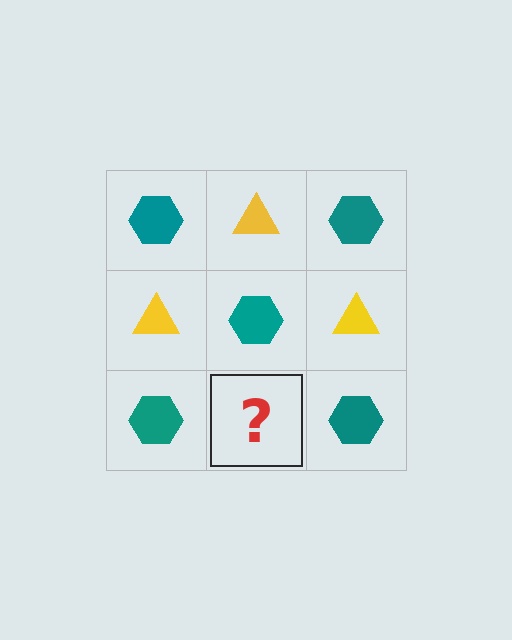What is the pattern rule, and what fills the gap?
The rule is that it alternates teal hexagon and yellow triangle in a checkerboard pattern. The gap should be filled with a yellow triangle.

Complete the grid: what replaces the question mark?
The question mark should be replaced with a yellow triangle.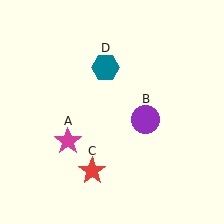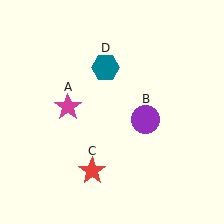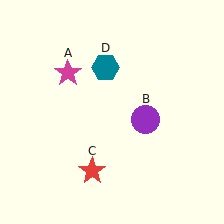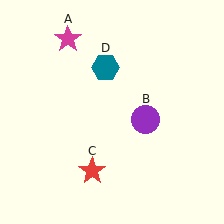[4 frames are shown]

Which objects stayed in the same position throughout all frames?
Purple circle (object B) and red star (object C) and teal hexagon (object D) remained stationary.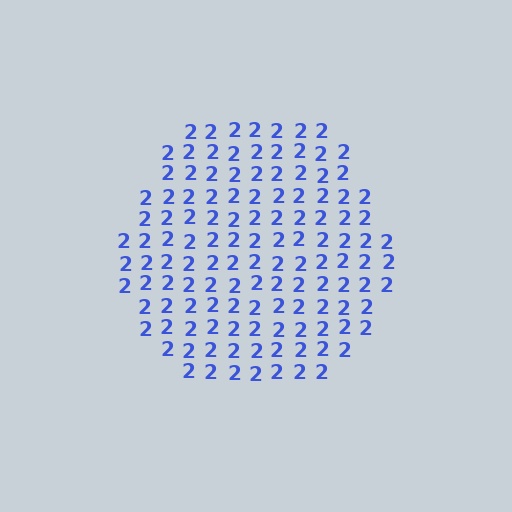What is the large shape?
The large shape is a hexagon.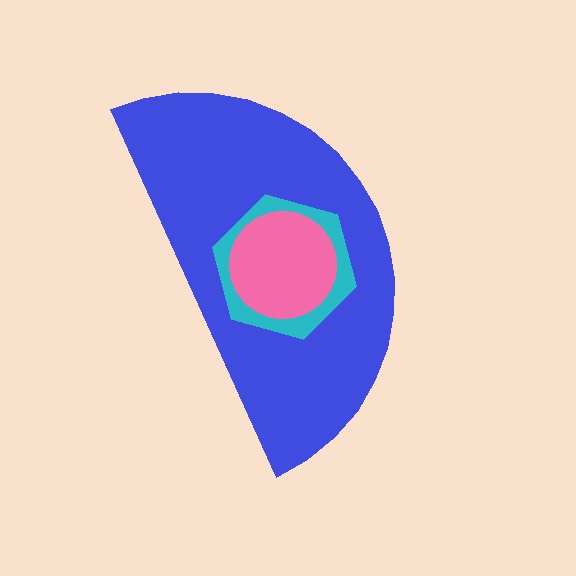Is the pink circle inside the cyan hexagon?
Yes.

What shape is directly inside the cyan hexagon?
The pink circle.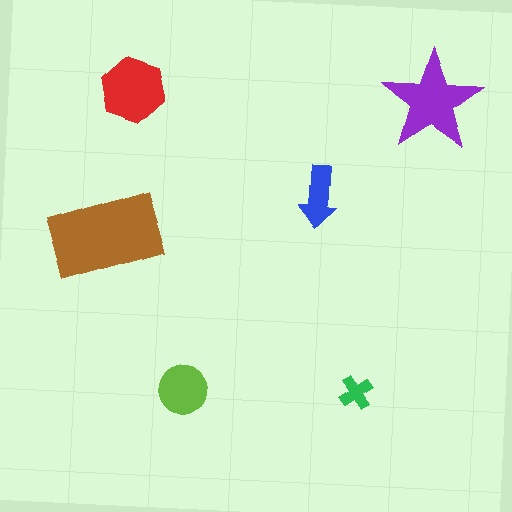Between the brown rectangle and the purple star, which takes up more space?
The brown rectangle.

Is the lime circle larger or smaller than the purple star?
Smaller.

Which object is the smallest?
The green cross.